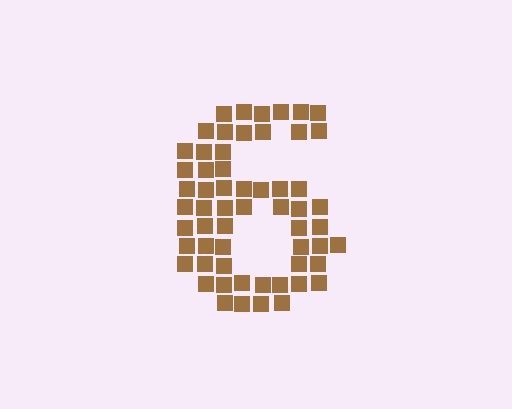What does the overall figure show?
The overall figure shows the digit 6.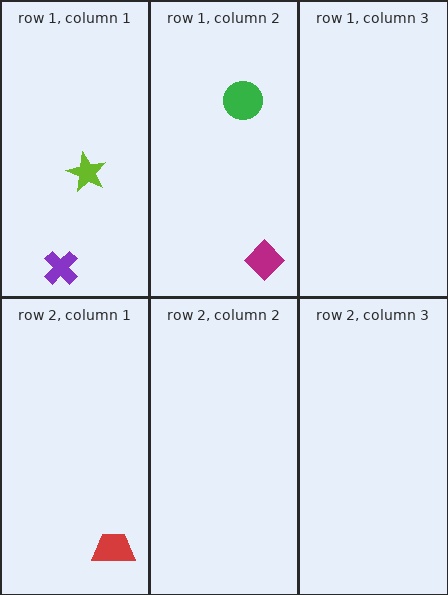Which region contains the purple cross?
The row 1, column 1 region.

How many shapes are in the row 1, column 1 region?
2.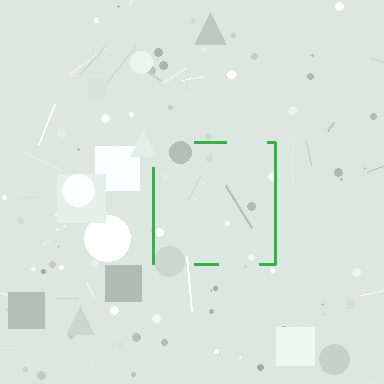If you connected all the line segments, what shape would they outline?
They would outline a square.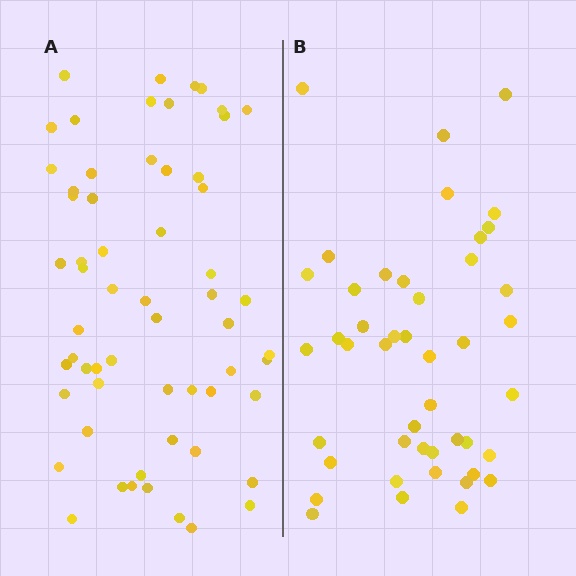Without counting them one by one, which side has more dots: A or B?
Region A (the left region) has more dots.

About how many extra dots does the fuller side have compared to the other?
Region A has approximately 15 more dots than region B.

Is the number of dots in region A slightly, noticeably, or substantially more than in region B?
Region A has noticeably more, but not dramatically so. The ratio is roughly 1.3 to 1.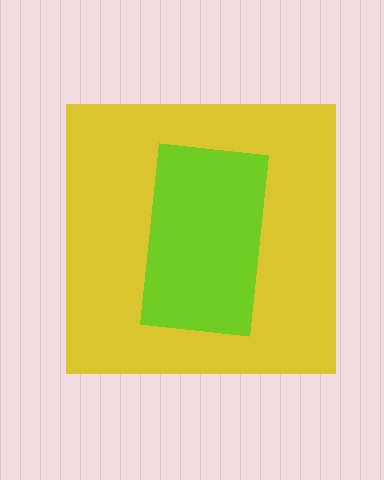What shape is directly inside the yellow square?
The lime rectangle.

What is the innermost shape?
The lime rectangle.